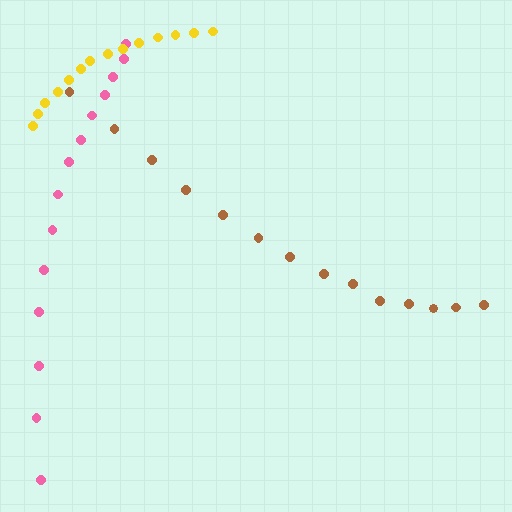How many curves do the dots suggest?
There are 3 distinct paths.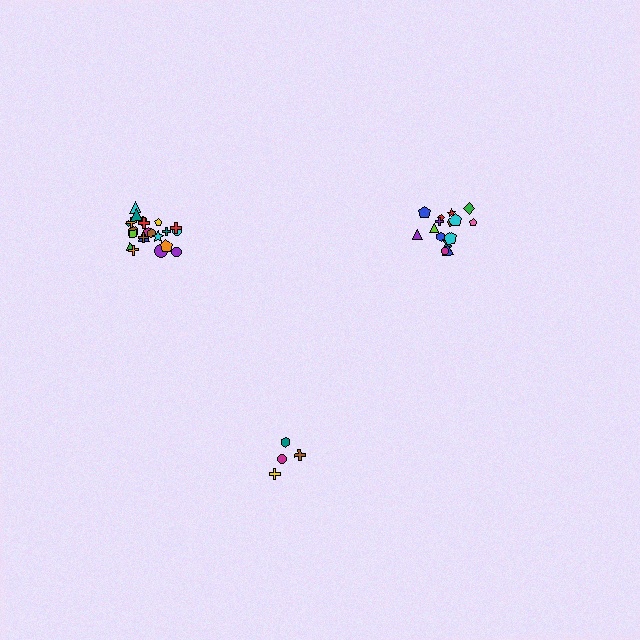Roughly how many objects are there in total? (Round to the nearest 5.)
Roughly 40 objects in total.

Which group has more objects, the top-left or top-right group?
The top-left group.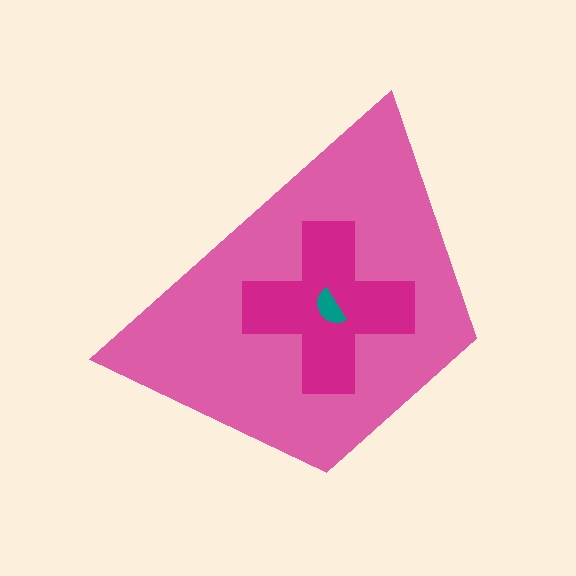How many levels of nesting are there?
3.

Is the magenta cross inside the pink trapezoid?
Yes.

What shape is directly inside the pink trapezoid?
The magenta cross.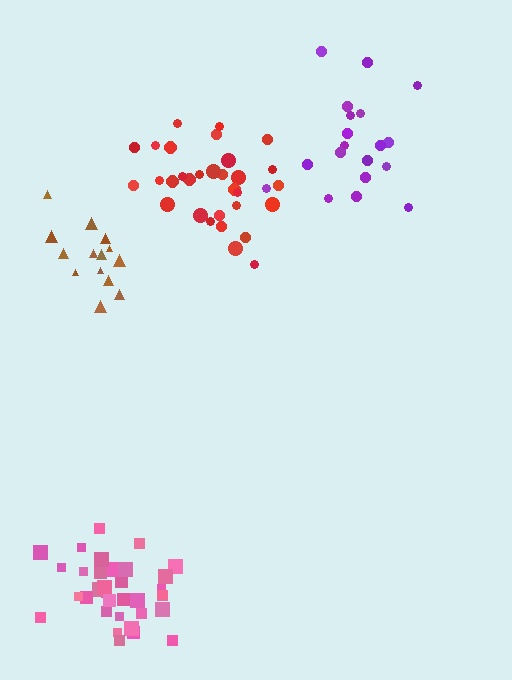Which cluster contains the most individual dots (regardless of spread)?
Pink (33).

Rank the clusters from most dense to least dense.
pink, brown, red, purple.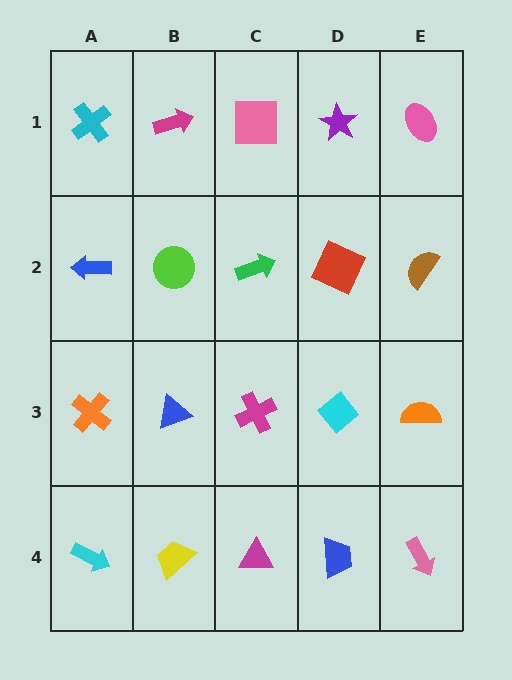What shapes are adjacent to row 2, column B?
A magenta arrow (row 1, column B), a blue triangle (row 3, column B), a blue arrow (row 2, column A), a green arrow (row 2, column C).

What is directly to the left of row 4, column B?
A cyan arrow.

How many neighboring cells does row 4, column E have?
2.